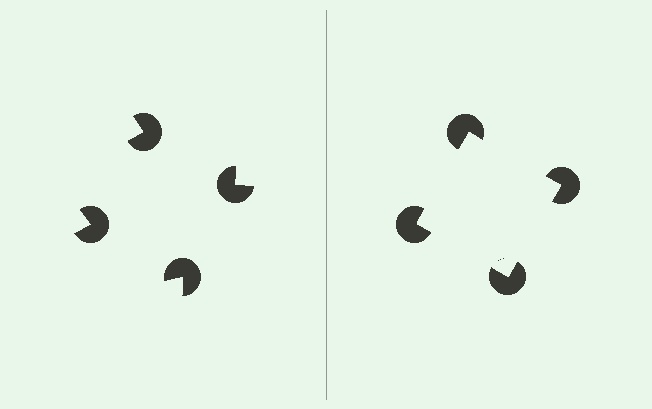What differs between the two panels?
The pac-man discs are positioned identically on both sides; only the wedge orientations differ. On the right they align to a square; on the left they are misaligned.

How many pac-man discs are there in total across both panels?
8 — 4 on each side.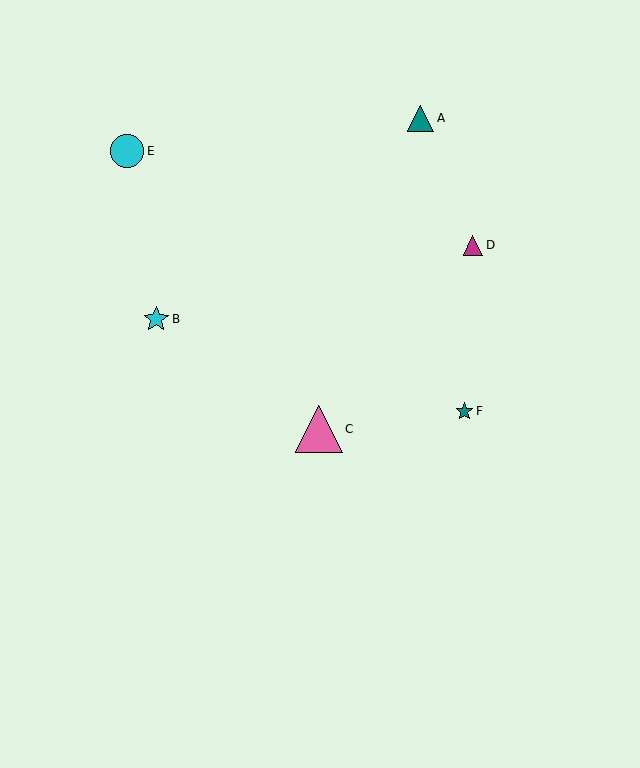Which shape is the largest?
The pink triangle (labeled C) is the largest.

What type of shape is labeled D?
Shape D is a magenta triangle.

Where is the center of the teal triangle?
The center of the teal triangle is at (421, 118).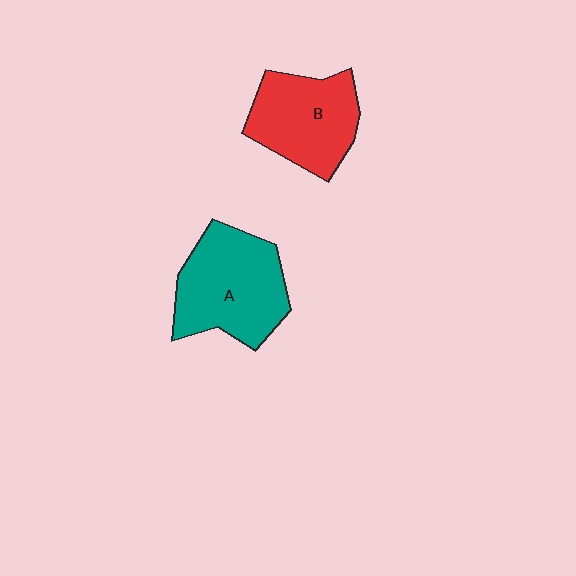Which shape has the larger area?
Shape A (teal).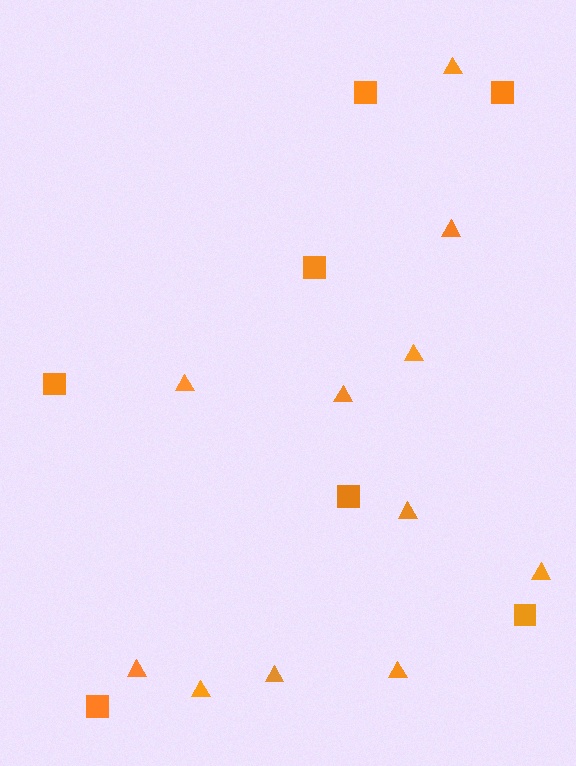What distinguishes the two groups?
There are 2 groups: one group of triangles (11) and one group of squares (7).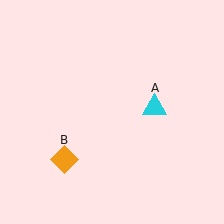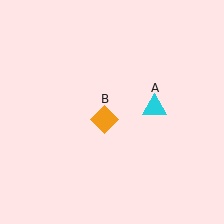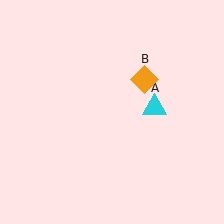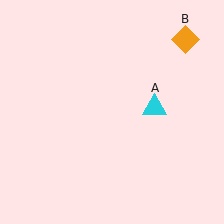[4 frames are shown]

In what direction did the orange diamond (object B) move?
The orange diamond (object B) moved up and to the right.